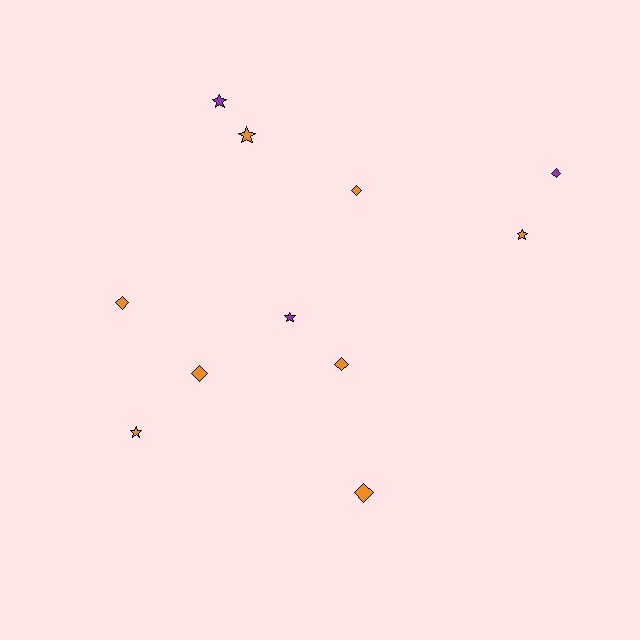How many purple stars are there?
There are 2 purple stars.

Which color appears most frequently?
Orange, with 8 objects.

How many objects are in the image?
There are 11 objects.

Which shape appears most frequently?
Diamond, with 6 objects.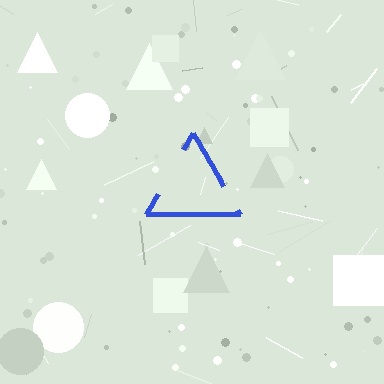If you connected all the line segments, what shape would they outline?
They would outline a triangle.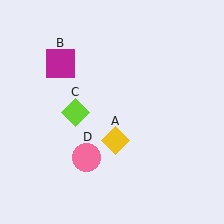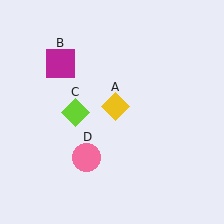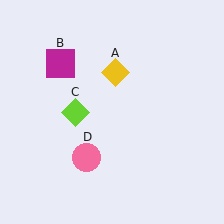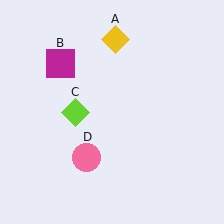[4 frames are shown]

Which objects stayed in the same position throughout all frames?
Magenta square (object B) and lime diamond (object C) and pink circle (object D) remained stationary.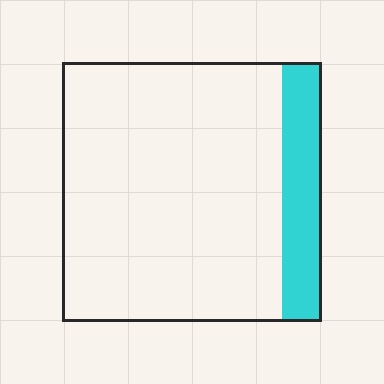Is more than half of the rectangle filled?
No.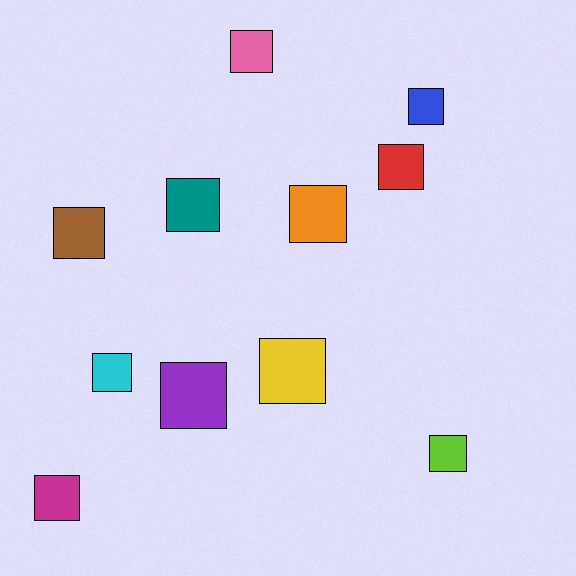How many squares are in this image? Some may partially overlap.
There are 11 squares.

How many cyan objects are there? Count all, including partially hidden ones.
There is 1 cyan object.